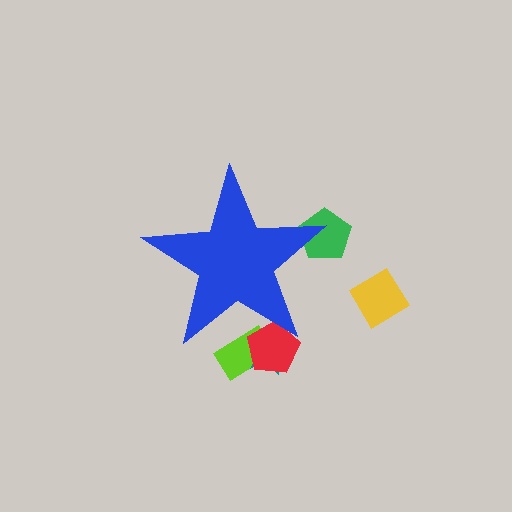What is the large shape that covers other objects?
A blue star.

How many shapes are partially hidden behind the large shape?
4 shapes are partially hidden.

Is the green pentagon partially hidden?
Yes, the green pentagon is partially hidden behind the blue star.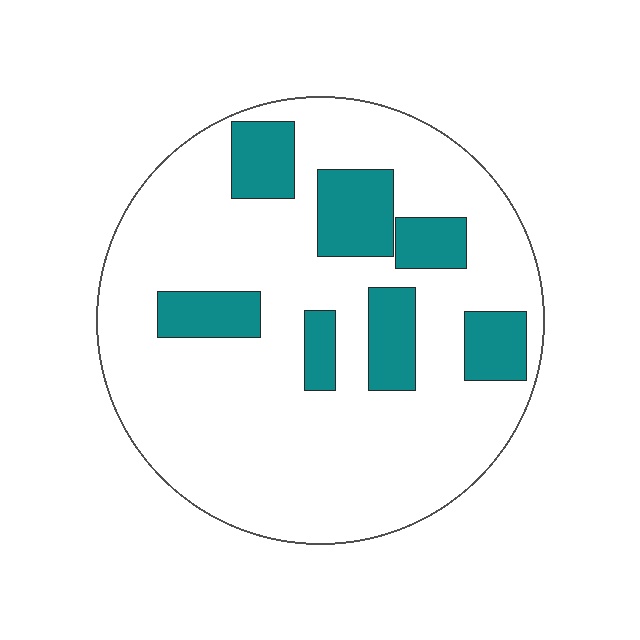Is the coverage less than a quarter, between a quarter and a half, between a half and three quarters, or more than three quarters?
Less than a quarter.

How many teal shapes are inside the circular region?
7.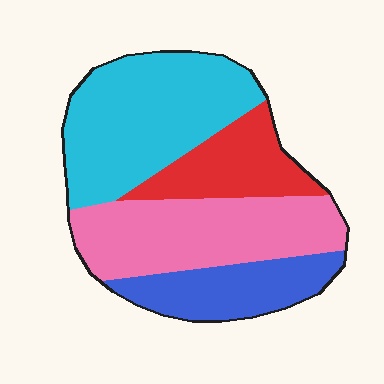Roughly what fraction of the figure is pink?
Pink takes up about one third (1/3) of the figure.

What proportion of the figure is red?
Red takes up about one sixth (1/6) of the figure.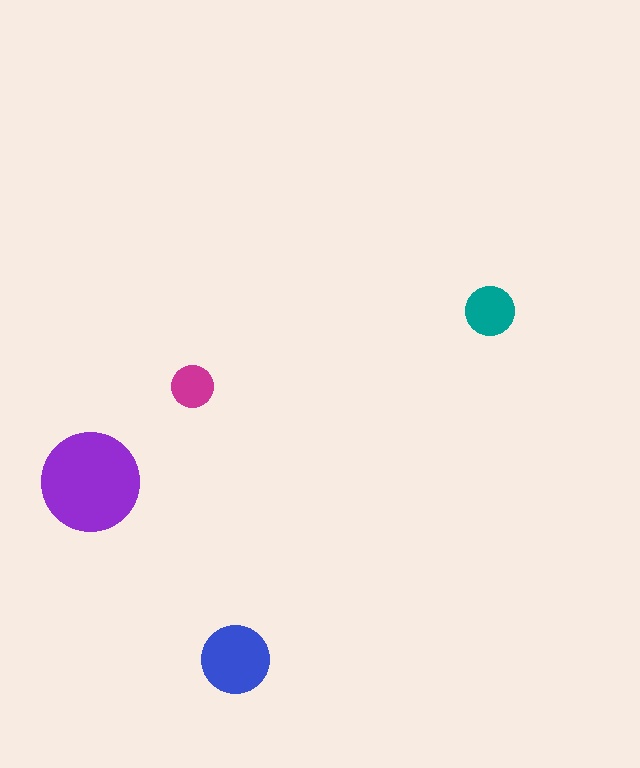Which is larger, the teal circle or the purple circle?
The purple one.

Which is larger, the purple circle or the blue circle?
The purple one.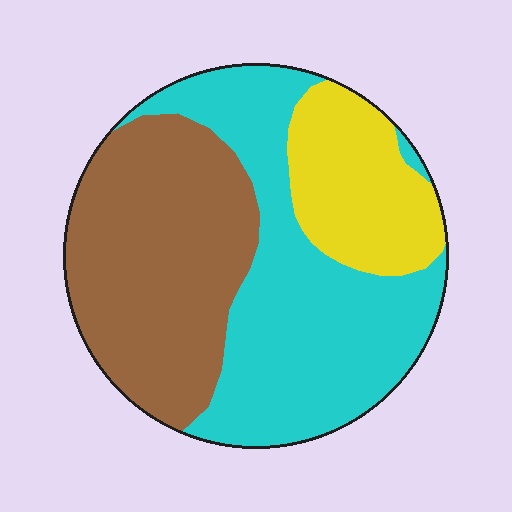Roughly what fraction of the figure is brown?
Brown takes up between a third and a half of the figure.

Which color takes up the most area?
Cyan, at roughly 45%.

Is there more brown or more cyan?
Cyan.